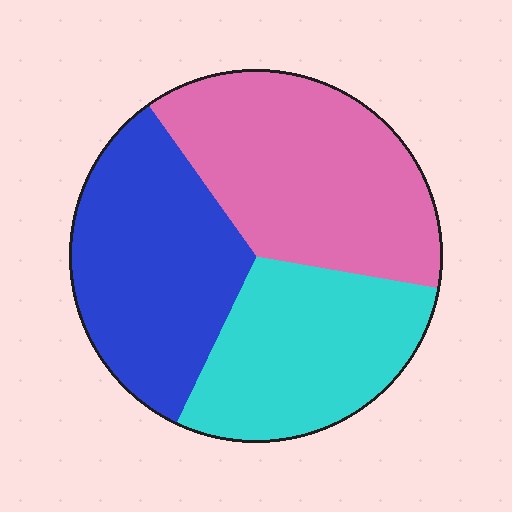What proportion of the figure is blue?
Blue takes up about one third (1/3) of the figure.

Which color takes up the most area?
Pink, at roughly 40%.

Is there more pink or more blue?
Pink.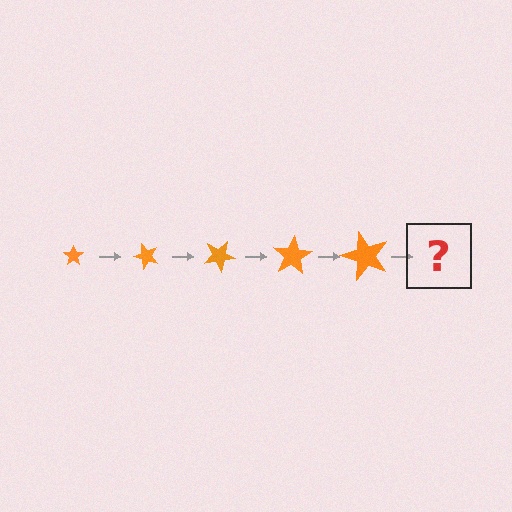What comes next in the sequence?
The next element should be a star, larger than the previous one and rotated 250 degrees from the start.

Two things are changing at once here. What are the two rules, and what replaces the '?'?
The two rules are that the star grows larger each step and it rotates 50 degrees each step. The '?' should be a star, larger than the previous one and rotated 250 degrees from the start.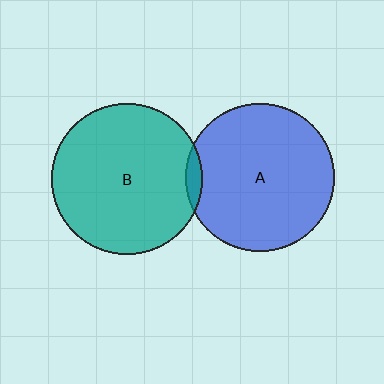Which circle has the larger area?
Circle B (teal).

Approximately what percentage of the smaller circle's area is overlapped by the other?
Approximately 5%.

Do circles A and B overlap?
Yes.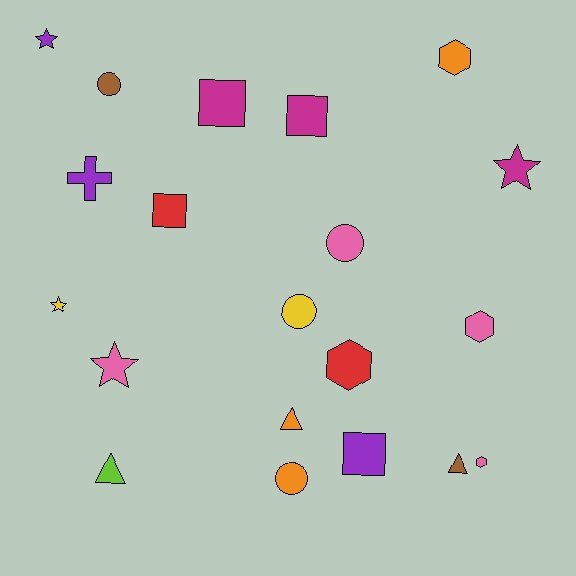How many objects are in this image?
There are 20 objects.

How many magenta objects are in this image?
There are 3 magenta objects.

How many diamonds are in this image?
There are no diamonds.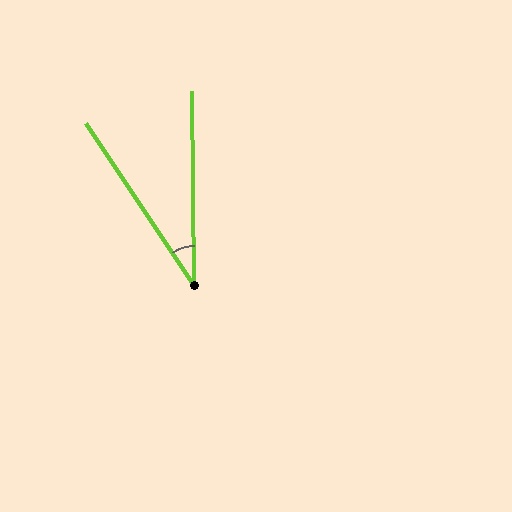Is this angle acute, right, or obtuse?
It is acute.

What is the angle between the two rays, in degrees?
Approximately 33 degrees.